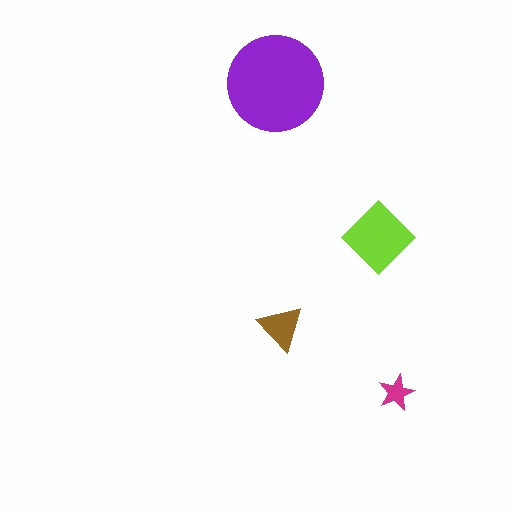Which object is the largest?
The purple circle.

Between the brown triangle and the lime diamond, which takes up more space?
The lime diamond.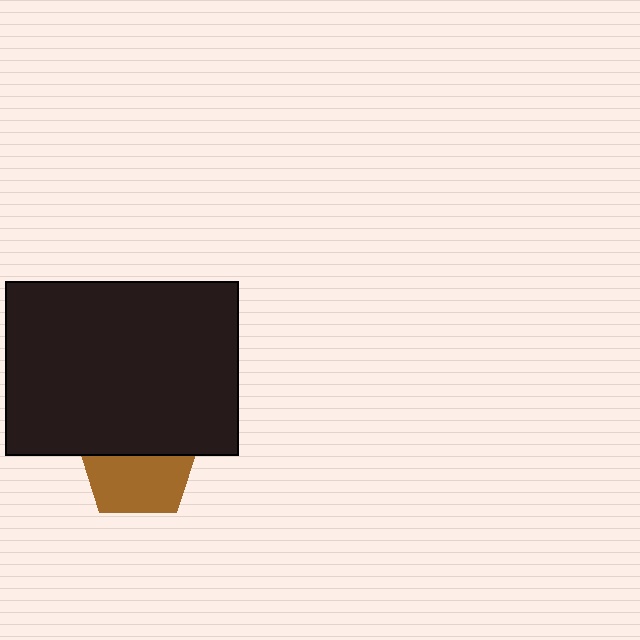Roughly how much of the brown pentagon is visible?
About half of it is visible (roughly 54%).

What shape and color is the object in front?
The object in front is a black rectangle.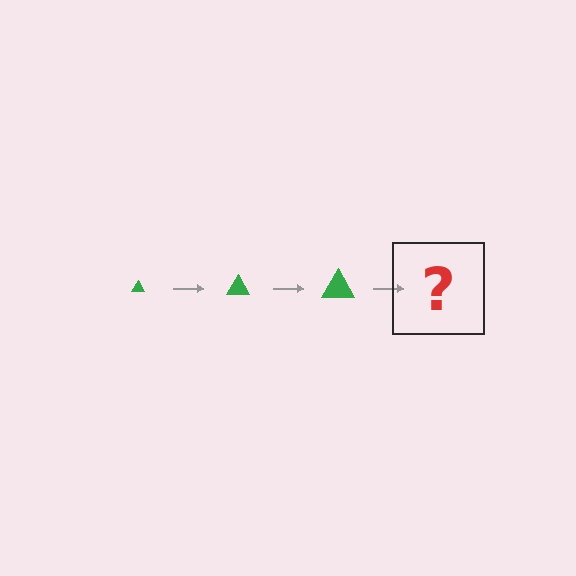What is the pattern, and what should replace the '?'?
The pattern is that the triangle gets progressively larger each step. The '?' should be a green triangle, larger than the previous one.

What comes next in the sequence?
The next element should be a green triangle, larger than the previous one.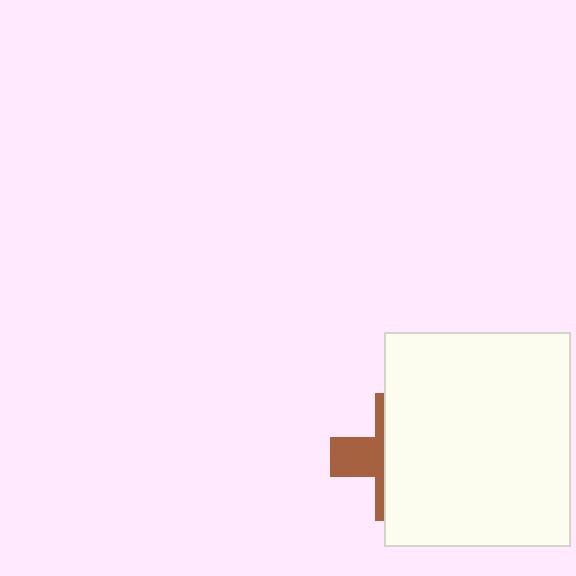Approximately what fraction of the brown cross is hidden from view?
Roughly 66% of the brown cross is hidden behind the white rectangle.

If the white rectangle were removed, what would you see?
You would see the complete brown cross.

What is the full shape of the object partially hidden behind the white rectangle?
The partially hidden object is a brown cross.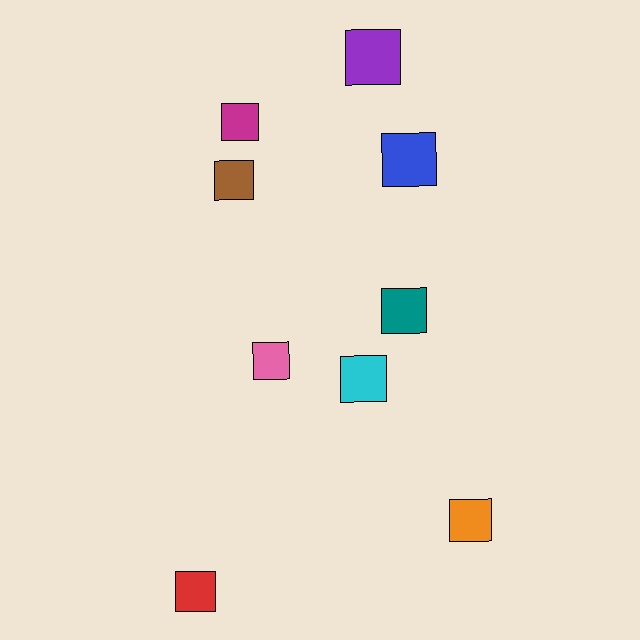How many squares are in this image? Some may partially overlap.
There are 9 squares.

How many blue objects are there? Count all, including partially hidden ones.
There is 1 blue object.